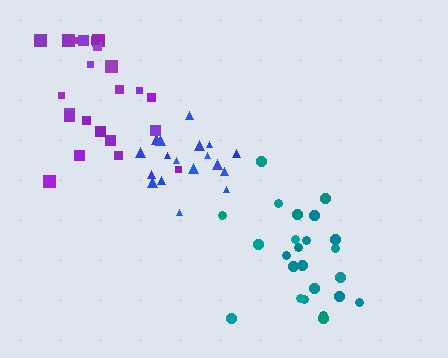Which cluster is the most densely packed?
Blue.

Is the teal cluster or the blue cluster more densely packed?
Blue.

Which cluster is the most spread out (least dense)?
Purple.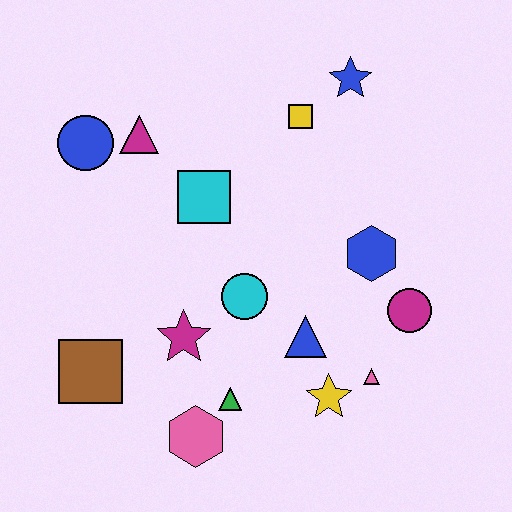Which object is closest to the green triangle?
The pink hexagon is closest to the green triangle.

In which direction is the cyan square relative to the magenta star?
The cyan square is above the magenta star.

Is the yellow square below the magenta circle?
No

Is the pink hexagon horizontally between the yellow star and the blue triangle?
No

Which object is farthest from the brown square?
The blue star is farthest from the brown square.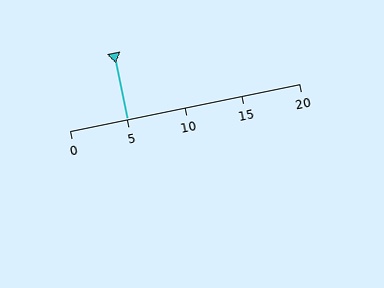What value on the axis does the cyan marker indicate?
The marker indicates approximately 5.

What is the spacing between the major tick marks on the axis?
The major ticks are spaced 5 apart.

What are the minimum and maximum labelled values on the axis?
The axis runs from 0 to 20.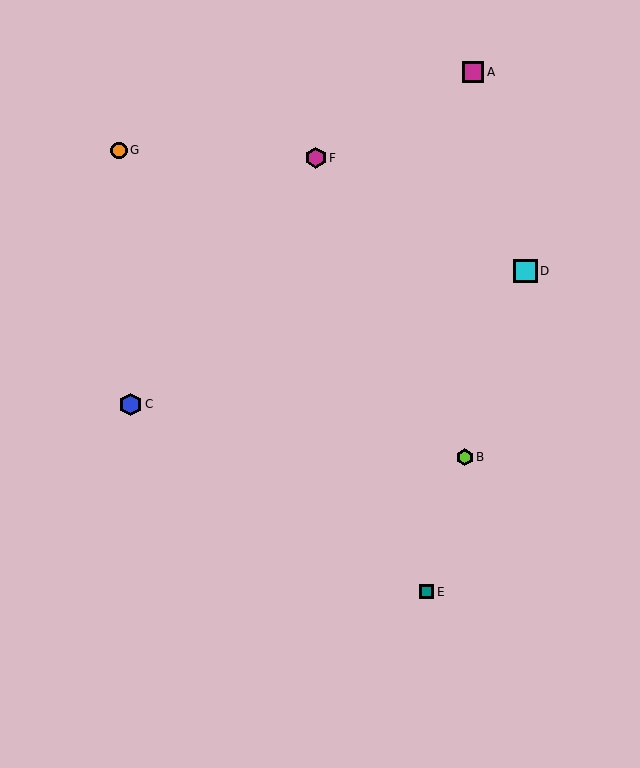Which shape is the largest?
The cyan square (labeled D) is the largest.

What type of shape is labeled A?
Shape A is a magenta square.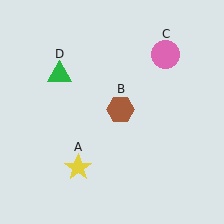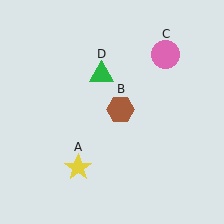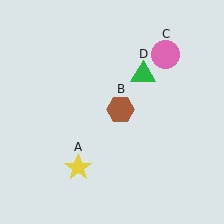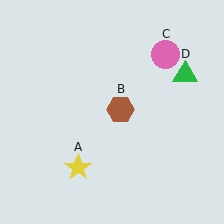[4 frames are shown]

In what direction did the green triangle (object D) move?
The green triangle (object D) moved right.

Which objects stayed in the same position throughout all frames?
Yellow star (object A) and brown hexagon (object B) and pink circle (object C) remained stationary.